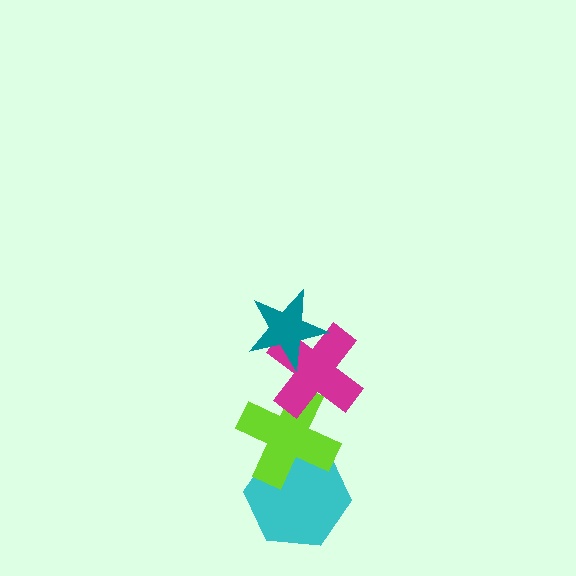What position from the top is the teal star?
The teal star is 1st from the top.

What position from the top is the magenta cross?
The magenta cross is 2nd from the top.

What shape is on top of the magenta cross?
The teal star is on top of the magenta cross.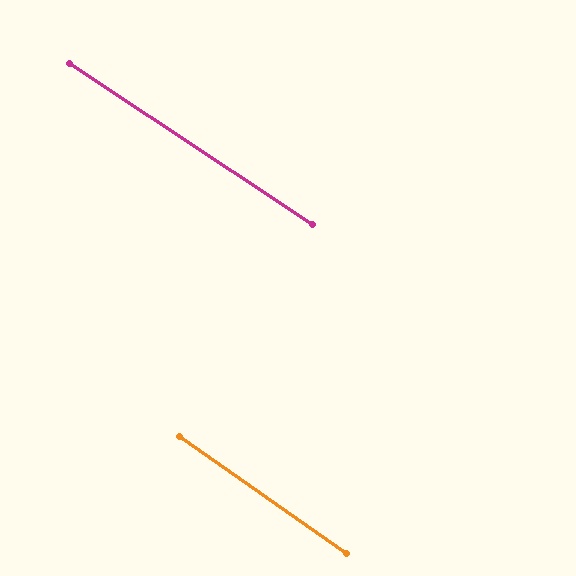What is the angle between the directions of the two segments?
Approximately 2 degrees.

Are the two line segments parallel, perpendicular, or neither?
Parallel — their directions differ by only 1.5°.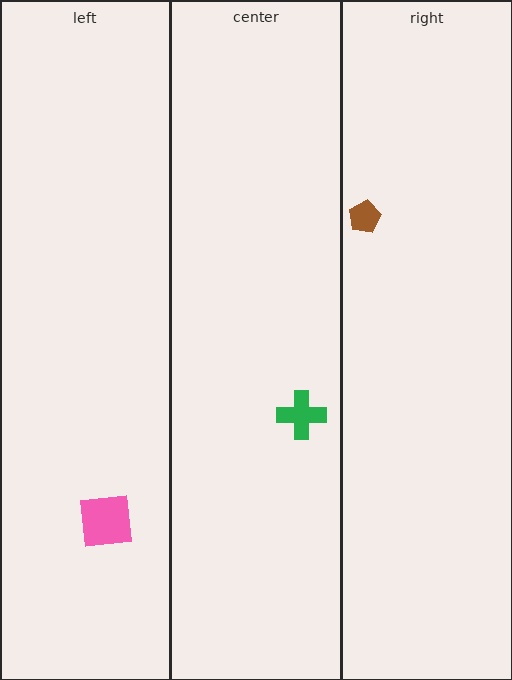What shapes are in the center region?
The green cross.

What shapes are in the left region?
The pink square.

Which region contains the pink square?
The left region.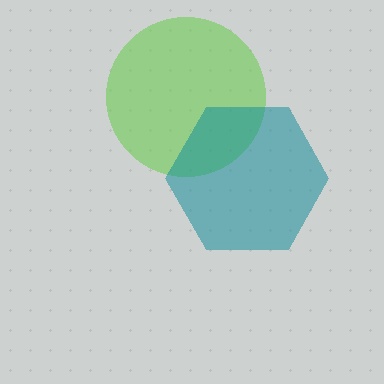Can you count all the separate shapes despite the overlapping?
Yes, there are 2 separate shapes.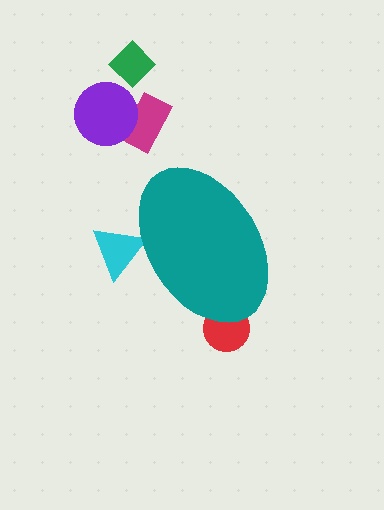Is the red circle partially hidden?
Yes, the red circle is partially hidden behind the teal ellipse.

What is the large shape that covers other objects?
A teal ellipse.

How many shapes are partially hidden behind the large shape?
2 shapes are partially hidden.